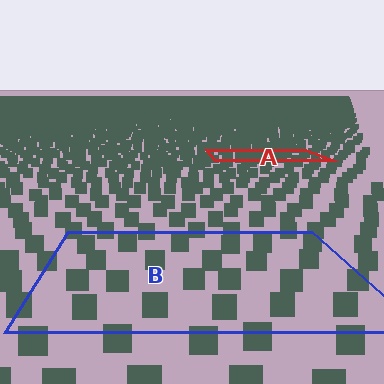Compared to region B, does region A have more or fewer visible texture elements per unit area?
Region A has more texture elements per unit area — they are packed more densely because it is farther away.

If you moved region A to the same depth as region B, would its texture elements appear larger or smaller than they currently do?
They would appear larger. At a closer depth, the same texture elements are projected at a bigger on-screen size.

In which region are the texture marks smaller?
The texture marks are smaller in region A, because it is farther away.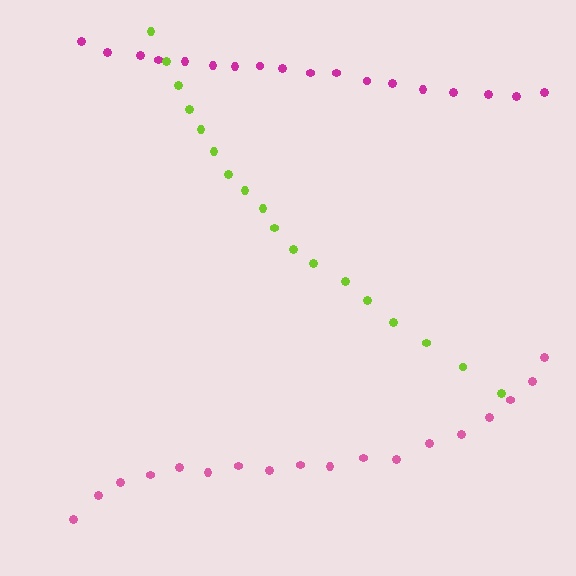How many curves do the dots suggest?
There are 3 distinct paths.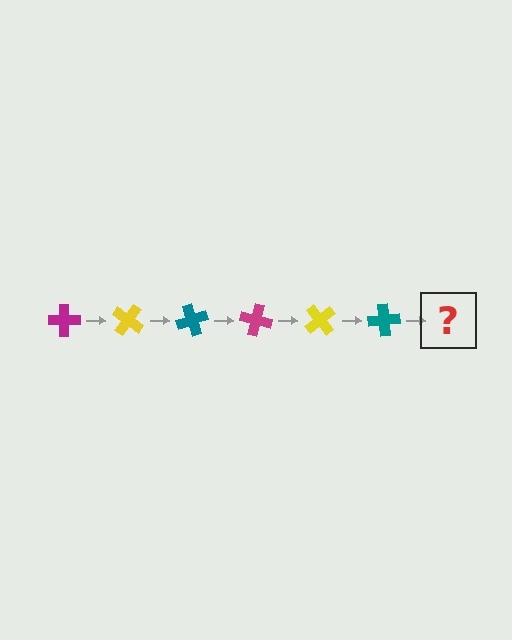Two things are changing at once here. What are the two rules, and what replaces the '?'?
The two rules are that it rotates 35 degrees each step and the color cycles through magenta, yellow, and teal. The '?' should be a magenta cross, rotated 210 degrees from the start.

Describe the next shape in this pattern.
It should be a magenta cross, rotated 210 degrees from the start.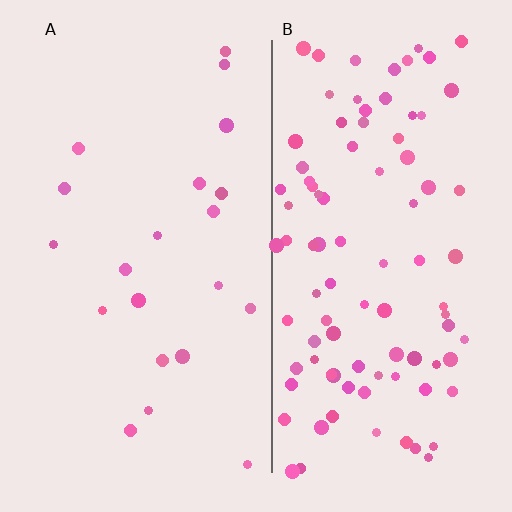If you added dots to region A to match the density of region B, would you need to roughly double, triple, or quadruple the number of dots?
Approximately quadruple.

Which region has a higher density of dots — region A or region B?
B (the right).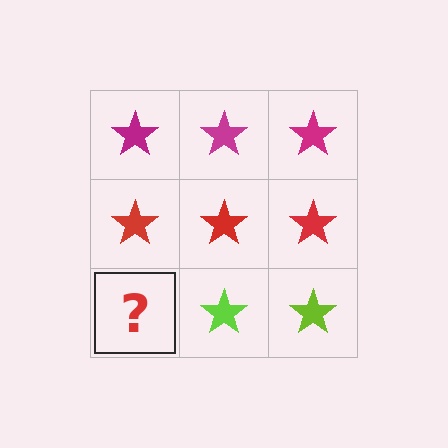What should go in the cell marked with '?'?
The missing cell should contain a lime star.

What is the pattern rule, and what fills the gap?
The rule is that each row has a consistent color. The gap should be filled with a lime star.